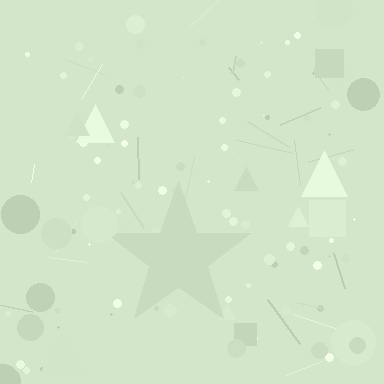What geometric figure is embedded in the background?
A star is embedded in the background.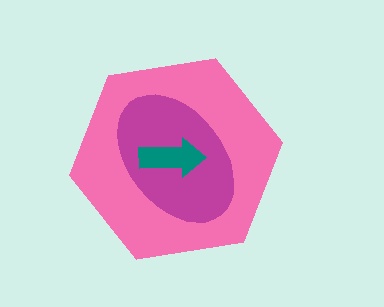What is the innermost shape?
The teal arrow.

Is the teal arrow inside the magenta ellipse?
Yes.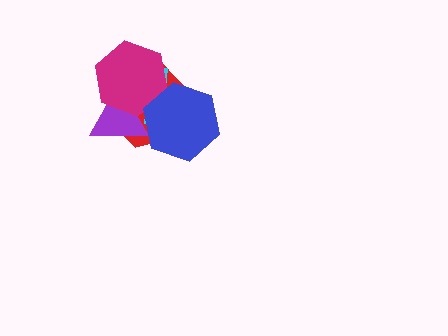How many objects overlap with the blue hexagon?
4 objects overlap with the blue hexagon.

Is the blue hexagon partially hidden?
No, no other shape covers it.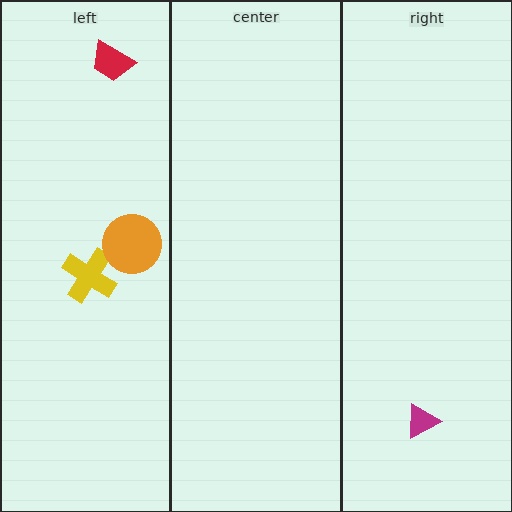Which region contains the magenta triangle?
The right region.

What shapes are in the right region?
The magenta triangle.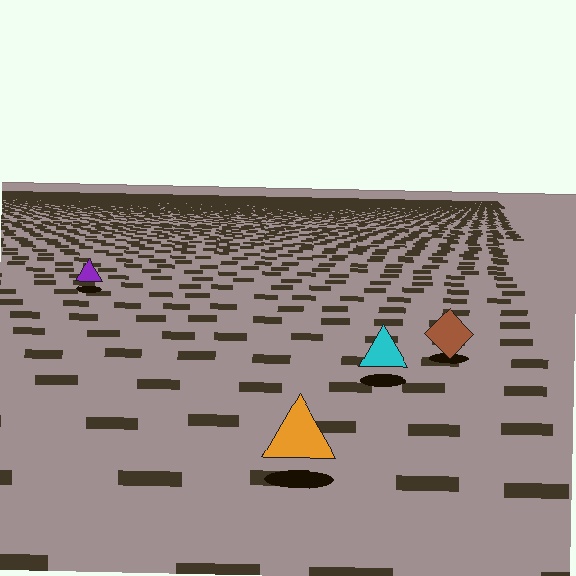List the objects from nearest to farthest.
From nearest to farthest: the orange triangle, the cyan triangle, the brown diamond, the purple triangle.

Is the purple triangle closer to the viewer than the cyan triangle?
No. The cyan triangle is closer — you can tell from the texture gradient: the ground texture is coarser near it.